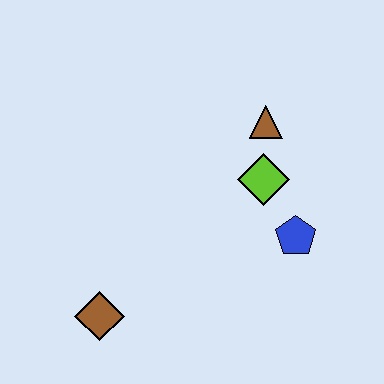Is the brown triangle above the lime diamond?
Yes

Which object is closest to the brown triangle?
The lime diamond is closest to the brown triangle.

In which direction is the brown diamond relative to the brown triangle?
The brown diamond is below the brown triangle.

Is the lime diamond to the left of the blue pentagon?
Yes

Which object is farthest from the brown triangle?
The brown diamond is farthest from the brown triangle.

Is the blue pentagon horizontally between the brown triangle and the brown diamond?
No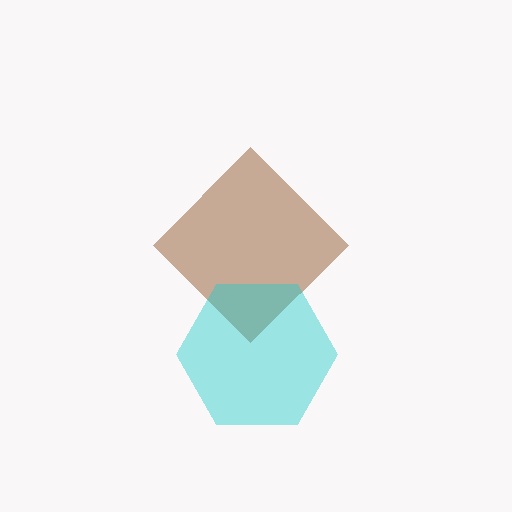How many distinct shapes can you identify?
There are 2 distinct shapes: a brown diamond, a cyan hexagon.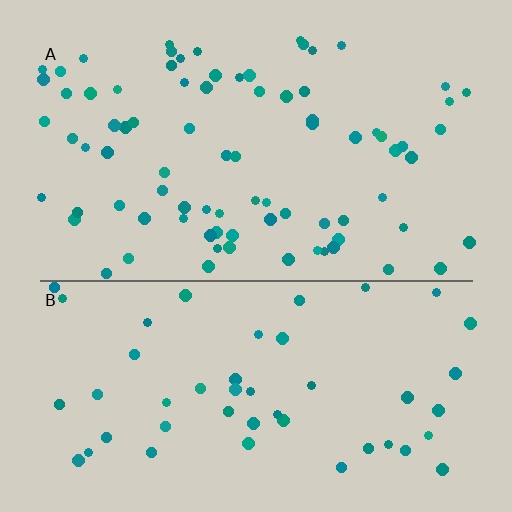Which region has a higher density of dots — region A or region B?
A (the top).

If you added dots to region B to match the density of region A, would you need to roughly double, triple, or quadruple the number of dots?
Approximately double.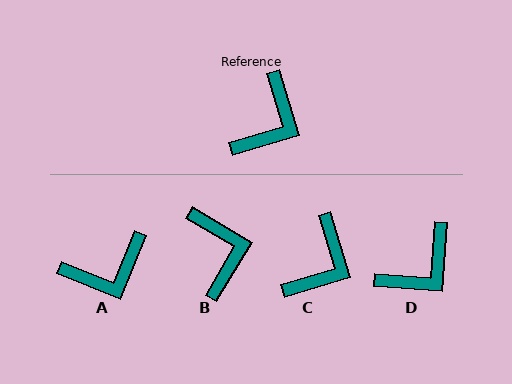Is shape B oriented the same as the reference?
No, it is off by about 43 degrees.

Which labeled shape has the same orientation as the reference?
C.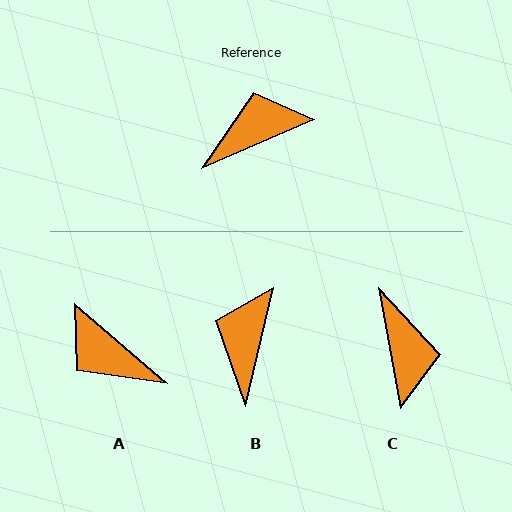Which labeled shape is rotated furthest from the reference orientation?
A, about 116 degrees away.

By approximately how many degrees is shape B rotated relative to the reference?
Approximately 54 degrees counter-clockwise.